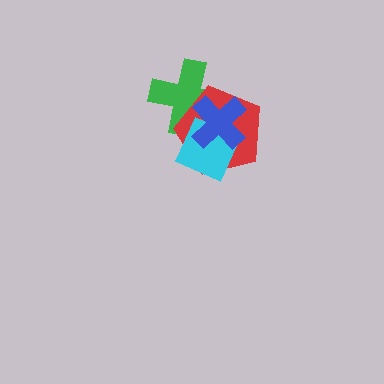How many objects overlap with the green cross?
3 objects overlap with the green cross.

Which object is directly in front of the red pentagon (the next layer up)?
The cyan diamond is directly in front of the red pentagon.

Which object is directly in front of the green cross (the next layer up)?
The red pentagon is directly in front of the green cross.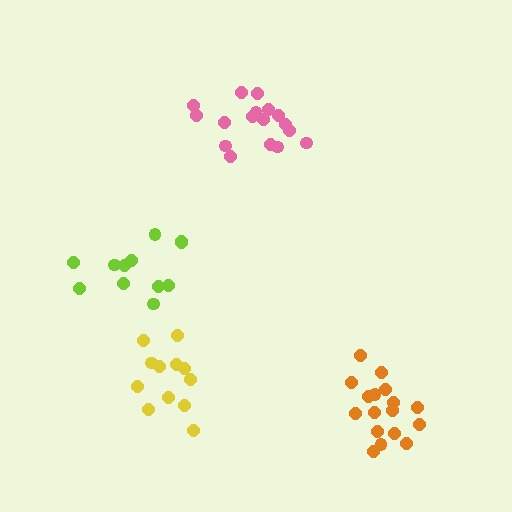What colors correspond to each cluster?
The clusters are colored: orange, lime, pink, yellow.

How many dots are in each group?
Group 1: 17 dots, Group 2: 12 dots, Group 3: 17 dots, Group 4: 12 dots (58 total).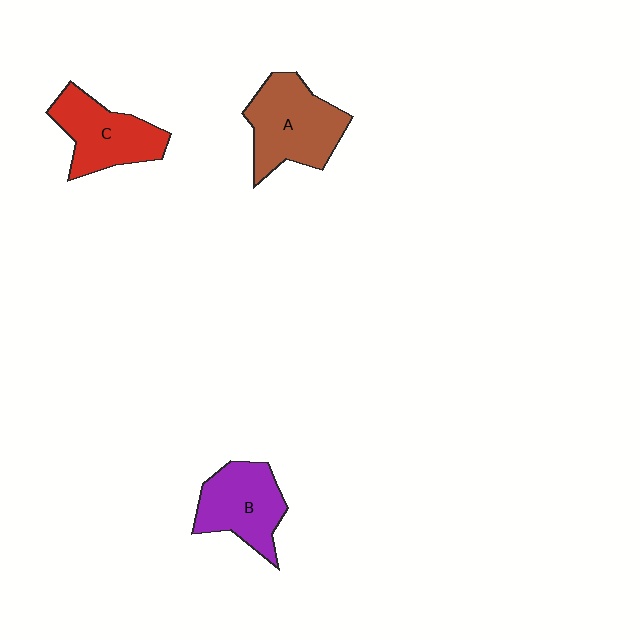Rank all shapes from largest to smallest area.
From largest to smallest: A (brown), C (red), B (purple).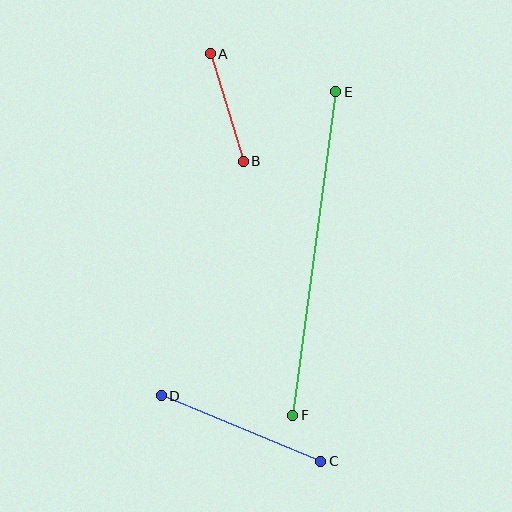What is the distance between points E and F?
The distance is approximately 327 pixels.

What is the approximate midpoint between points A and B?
The midpoint is at approximately (227, 107) pixels.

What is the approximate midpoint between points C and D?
The midpoint is at approximately (241, 429) pixels.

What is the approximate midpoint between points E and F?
The midpoint is at approximately (314, 253) pixels.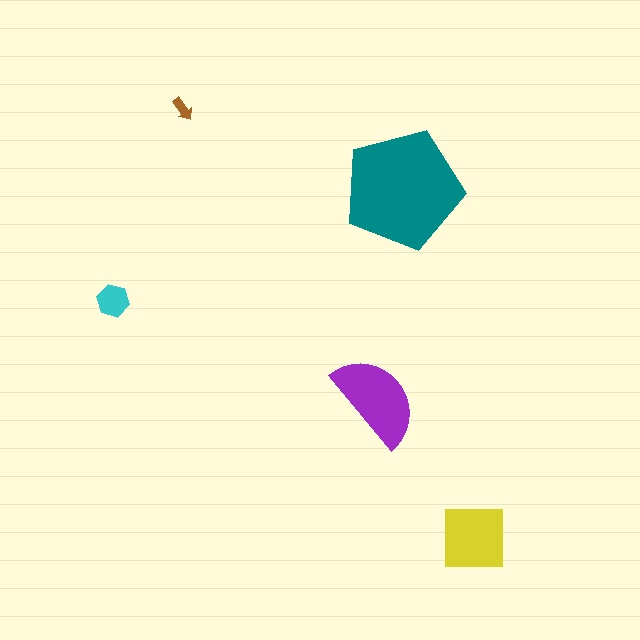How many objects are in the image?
There are 5 objects in the image.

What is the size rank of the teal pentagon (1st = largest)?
1st.